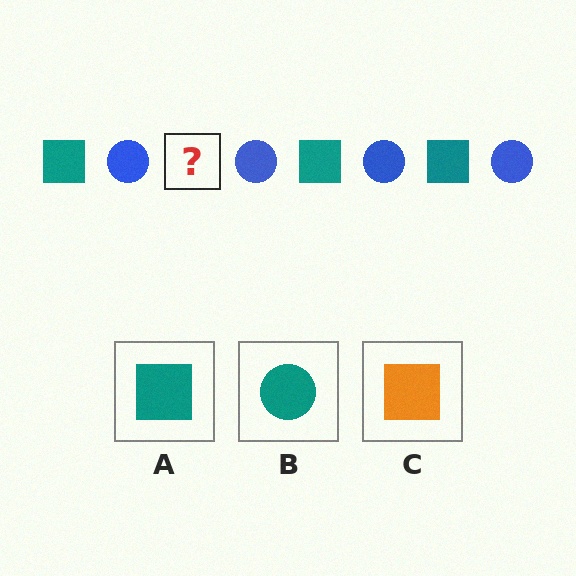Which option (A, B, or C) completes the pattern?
A.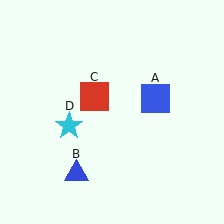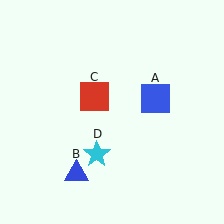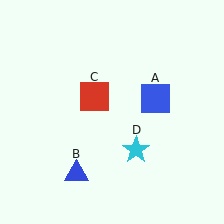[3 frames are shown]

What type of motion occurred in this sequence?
The cyan star (object D) rotated counterclockwise around the center of the scene.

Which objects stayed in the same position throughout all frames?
Blue square (object A) and blue triangle (object B) and red square (object C) remained stationary.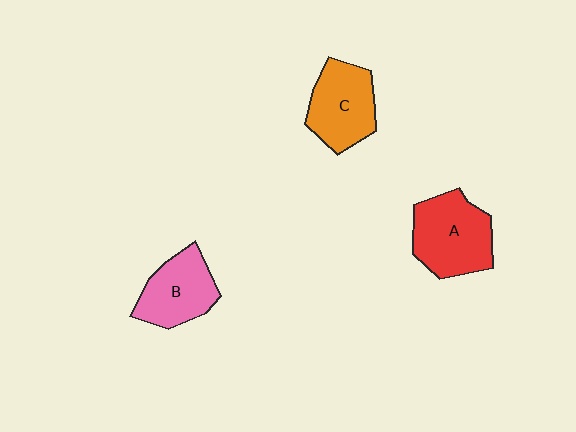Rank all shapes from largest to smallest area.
From largest to smallest: A (red), C (orange), B (pink).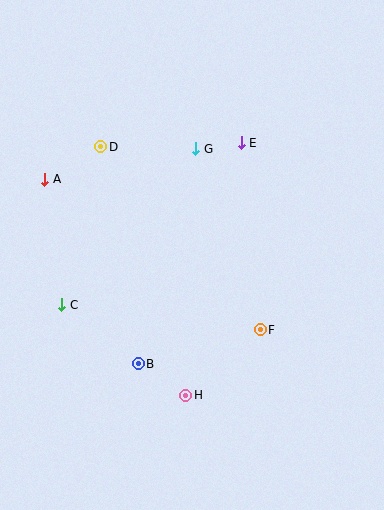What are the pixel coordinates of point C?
Point C is at (62, 305).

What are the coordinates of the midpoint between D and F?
The midpoint between D and F is at (180, 238).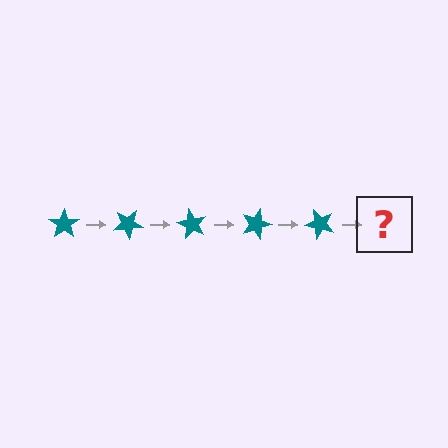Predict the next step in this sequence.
The next step is a teal star rotated 150 degrees.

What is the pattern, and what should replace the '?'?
The pattern is that the star rotates 30 degrees each step. The '?' should be a teal star rotated 150 degrees.